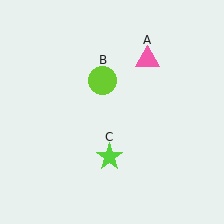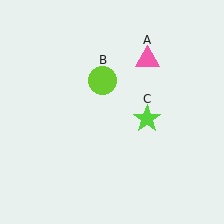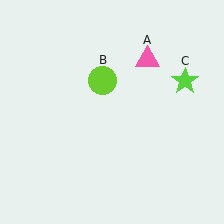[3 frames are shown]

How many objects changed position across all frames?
1 object changed position: lime star (object C).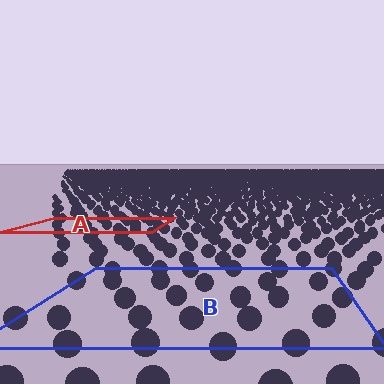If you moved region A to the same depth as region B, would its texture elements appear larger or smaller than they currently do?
They would appear larger. At a closer depth, the same texture elements are projected at a bigger on-screen size.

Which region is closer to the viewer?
Region B is closer. The texture elements there are larger and more spread out.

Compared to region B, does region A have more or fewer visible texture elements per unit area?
Region A has more texture elements per unit area — they are packed more densely because it is farther away.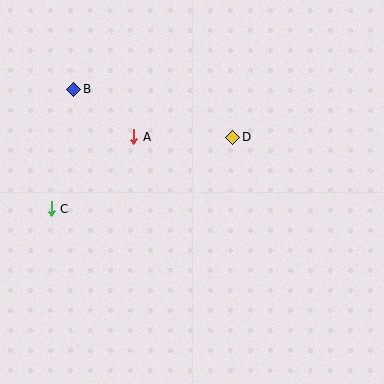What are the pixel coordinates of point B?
Point B is at (74, 89).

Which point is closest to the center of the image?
Point D at (233, 137) is closest to the center.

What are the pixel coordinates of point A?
Point A is at (134, 137).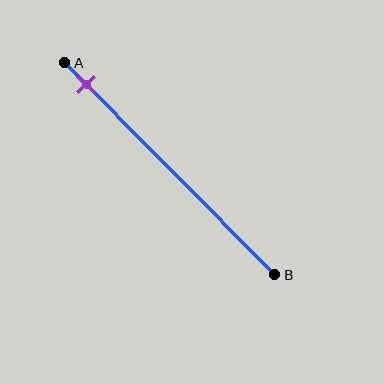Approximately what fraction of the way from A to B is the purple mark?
The purple mark is approximately 10% of the way from A to B.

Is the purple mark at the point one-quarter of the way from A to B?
No, the mark is at about 10% from A, not at the 25% one-quarter point.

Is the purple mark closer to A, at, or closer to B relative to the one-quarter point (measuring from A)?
The purple mark is closer to point A than the one-quarter point of segment AB.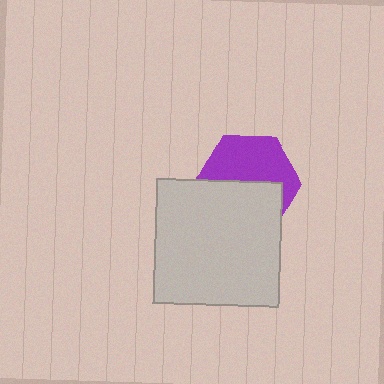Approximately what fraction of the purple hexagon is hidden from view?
Roughly 48% of the purple hexagon is hidden behind the light gray square.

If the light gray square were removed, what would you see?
You would see the complete purple hexagon.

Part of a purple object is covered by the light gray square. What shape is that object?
It is a hexagon.